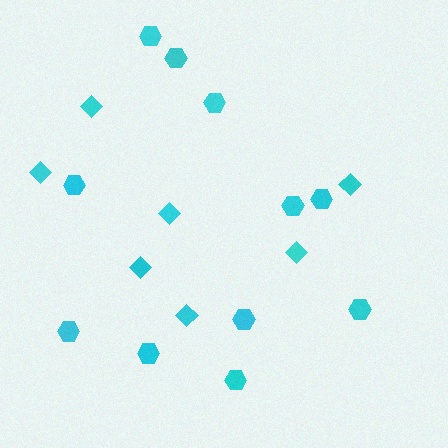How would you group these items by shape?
There are 2 groups: one group of hexagons (11) and one group of diamonds (7).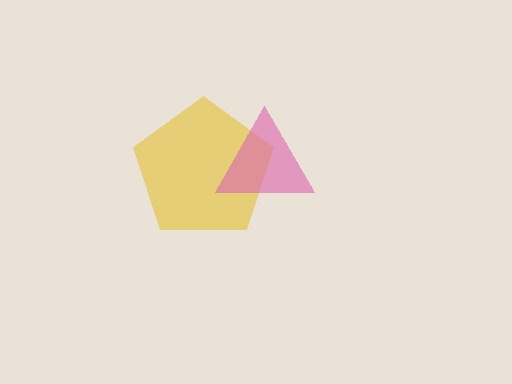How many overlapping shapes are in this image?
There are 2 overlapping shapes in the image.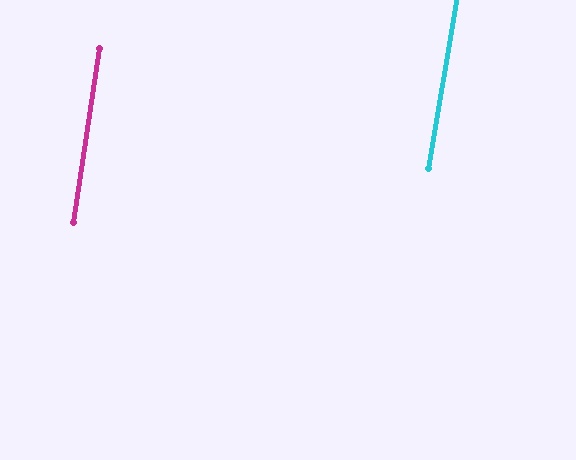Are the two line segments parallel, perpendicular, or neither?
Parallel — their directions differ by only 1.1°.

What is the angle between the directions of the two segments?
Approximately 1 degree.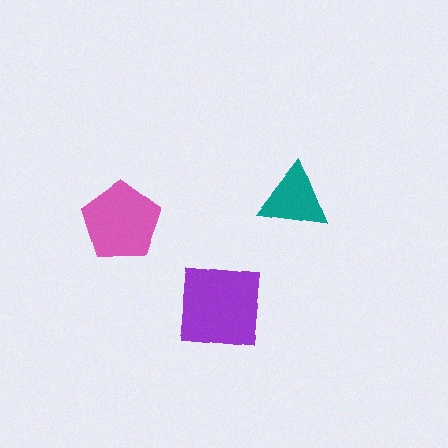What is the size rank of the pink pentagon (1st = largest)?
2nd.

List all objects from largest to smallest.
The purple square, the pink pentagon, the teal triangle.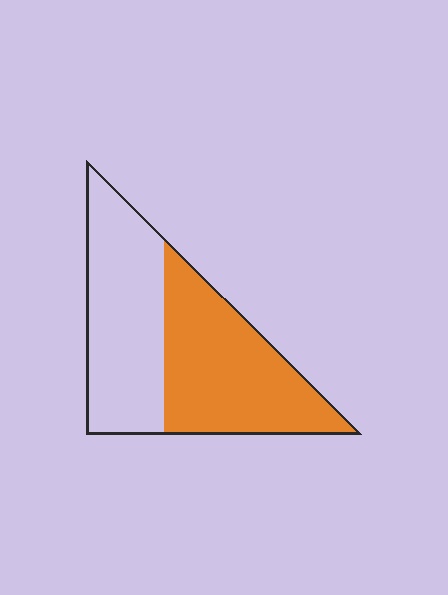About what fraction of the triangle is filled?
About one half (1/2).